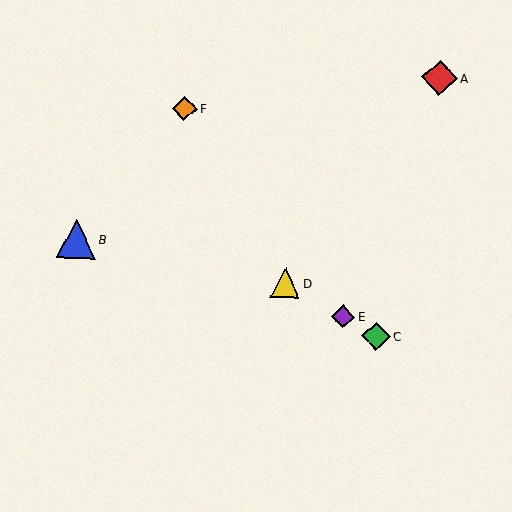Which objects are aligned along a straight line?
Objects C, D, E are aligned along a straight line.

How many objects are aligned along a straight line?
3 objects (C, D, E) are aligned along a straight line.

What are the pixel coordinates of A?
Object A is at (440, 78).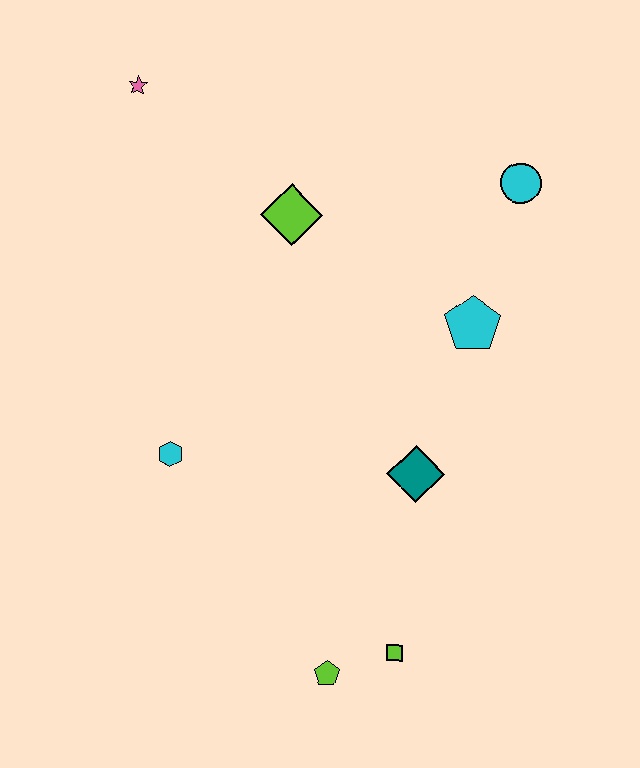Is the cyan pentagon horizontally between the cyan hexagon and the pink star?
No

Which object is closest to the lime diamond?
The pink star is closest to the lime diamond.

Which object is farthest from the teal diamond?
The pink star is farthest from the teal diamond.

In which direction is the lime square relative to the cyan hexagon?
The lime square is to the right of the cyan hexagon.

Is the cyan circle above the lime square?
Yes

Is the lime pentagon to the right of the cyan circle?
No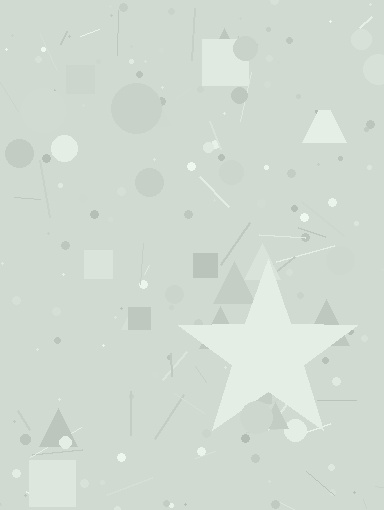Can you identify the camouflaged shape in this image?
The camouflaged shape is a star.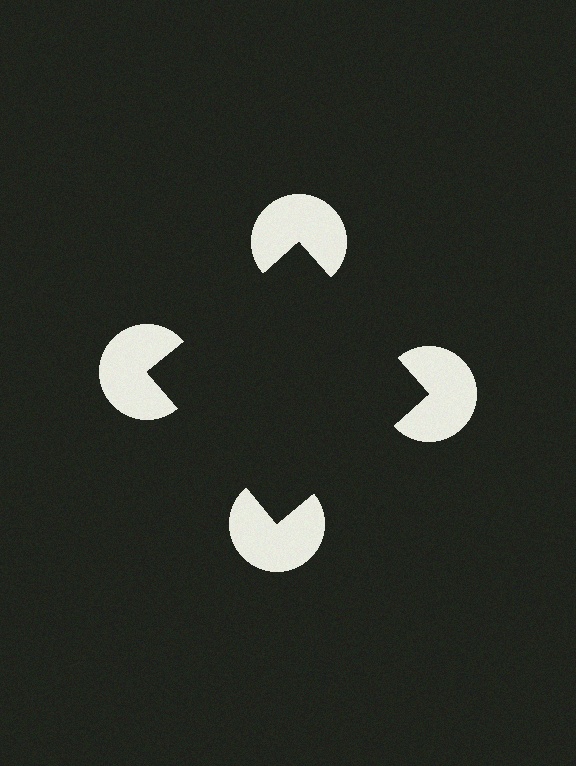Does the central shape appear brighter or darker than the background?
It typically appears slightly darker than the background, even though no actual brightness change is drawn.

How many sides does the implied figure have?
4 sides.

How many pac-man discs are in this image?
There are 4 — one at each vertex of the illusory square.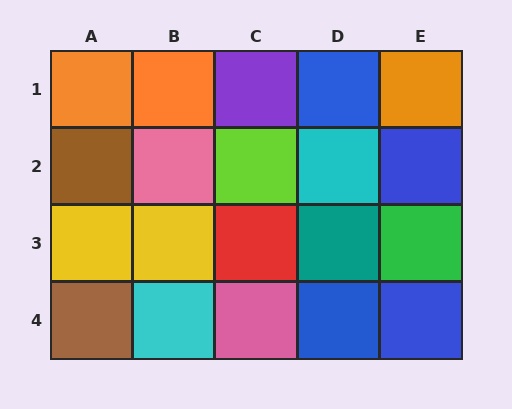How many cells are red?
1 cell is red.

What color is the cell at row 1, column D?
Blue.